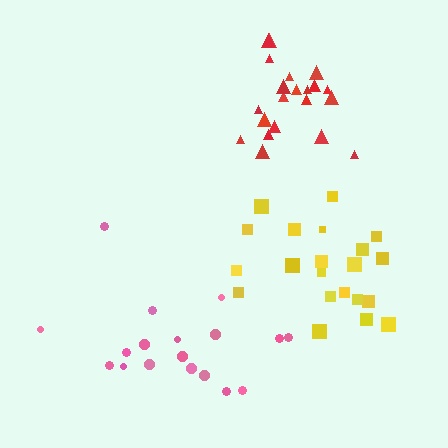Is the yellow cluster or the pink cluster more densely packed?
Yellow.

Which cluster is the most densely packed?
Red.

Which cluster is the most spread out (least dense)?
Pink.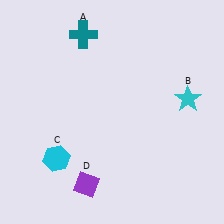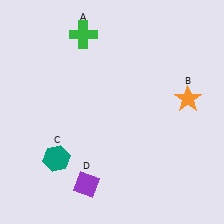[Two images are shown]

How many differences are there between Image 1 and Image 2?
There are 3 differences between the two images.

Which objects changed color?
A changed from teal to green. B changed from cyan to orange. C changed from cyan to teal.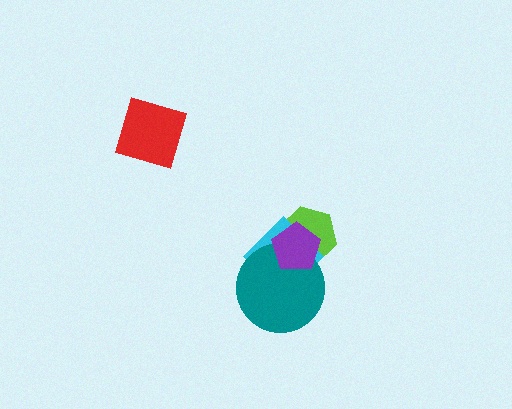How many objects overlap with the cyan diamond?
3 objects overlap with the cyan diamond.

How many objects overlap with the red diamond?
0 objects overlap with the red diamond.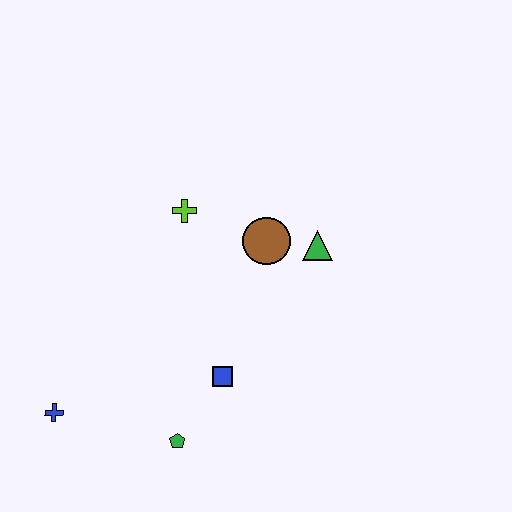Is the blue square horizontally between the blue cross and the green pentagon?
No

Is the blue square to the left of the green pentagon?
No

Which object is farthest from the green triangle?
The blue cross is farthest from the green triangle.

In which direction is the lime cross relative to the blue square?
The lime cross is above the blue square.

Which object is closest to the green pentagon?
The blue square is closest to the green pentagon.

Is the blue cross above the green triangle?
No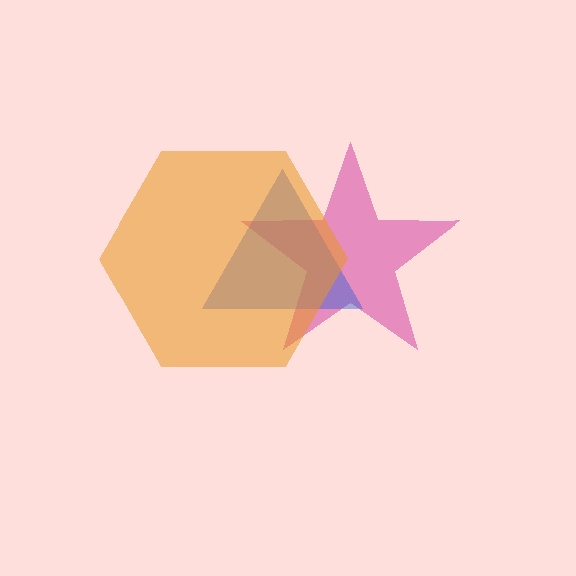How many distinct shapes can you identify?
There are 3 distinct shapes: a magenta star, a blue triangle, an orange hexagon.